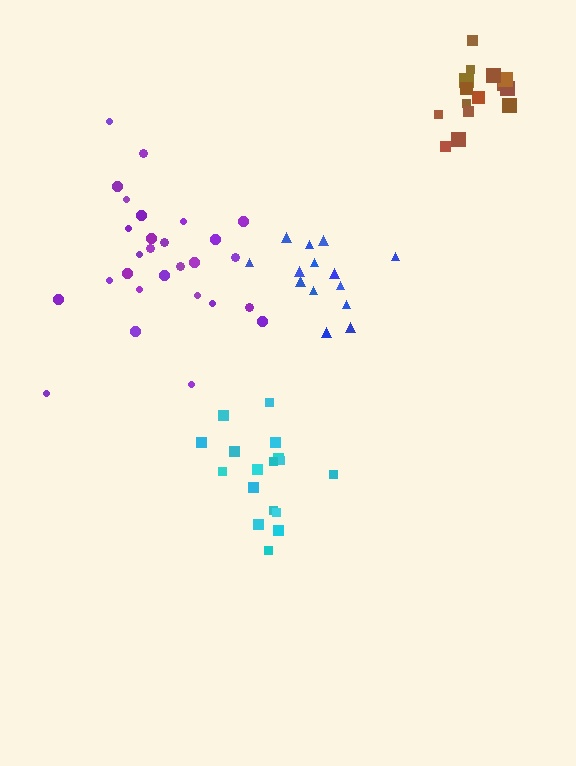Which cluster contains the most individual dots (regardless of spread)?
Purple (28).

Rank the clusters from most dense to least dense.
brown, cyan, purple, blue.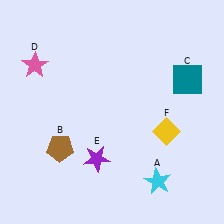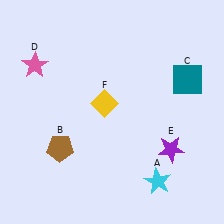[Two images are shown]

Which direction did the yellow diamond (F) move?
The yellow diamond (F) moved left.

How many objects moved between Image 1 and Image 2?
2 objects moved between the two images.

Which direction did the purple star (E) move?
The purple star (E) moved right.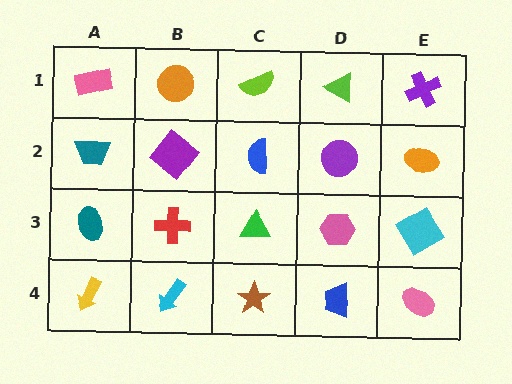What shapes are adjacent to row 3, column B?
A purple diamond (row 2, column B), a cyan arrow (row 4, column B), a teal ellipse (row 3, column A), a green triangle (row 3, column C).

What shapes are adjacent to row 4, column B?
A red cross (row 3, column B), a yellow arrow (row 4, column A), a brown star (row 4, column C).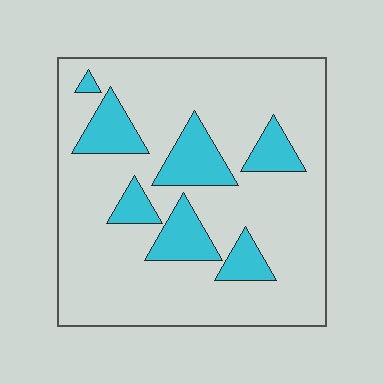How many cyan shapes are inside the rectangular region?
7.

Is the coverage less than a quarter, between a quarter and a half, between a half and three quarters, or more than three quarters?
Less than a quarter.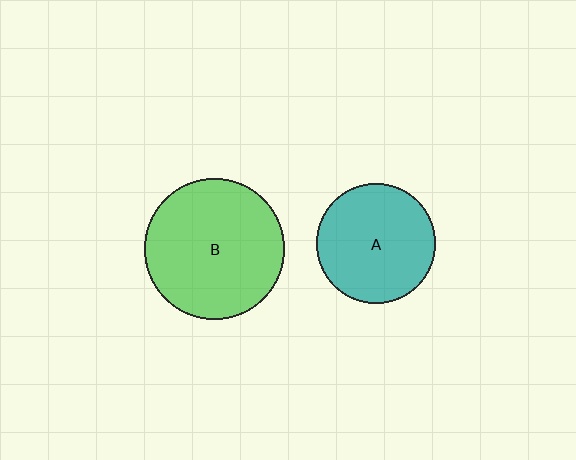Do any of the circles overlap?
No, none of the circles overlap.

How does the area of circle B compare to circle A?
Approximately 1.4 times.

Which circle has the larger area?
Circle B (green).